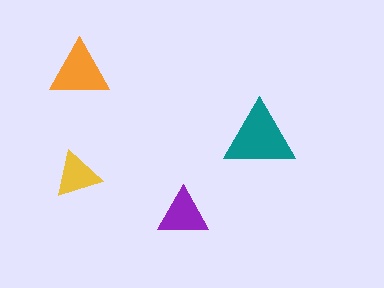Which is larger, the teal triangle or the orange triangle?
The teal one.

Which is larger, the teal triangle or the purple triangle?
The teal one.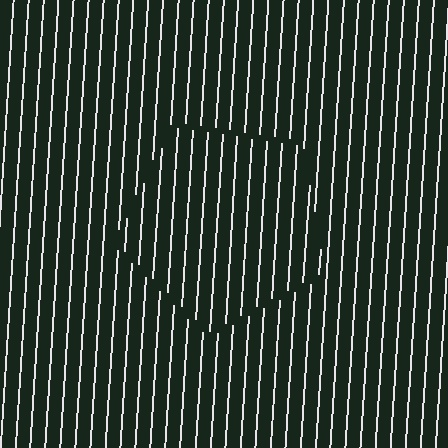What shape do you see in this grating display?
An illusory pentagon. The interior of the shape contains the same grating, shifted by half a period — the contour is defined by the phase discontinuity where line-ends from the inner and outer gratings abut.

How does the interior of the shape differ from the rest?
The interior of the shape contains the same grating, shifted by half a period — the contour is defined by the phase discontinuity where line-ends from the inner and outer gratings abut.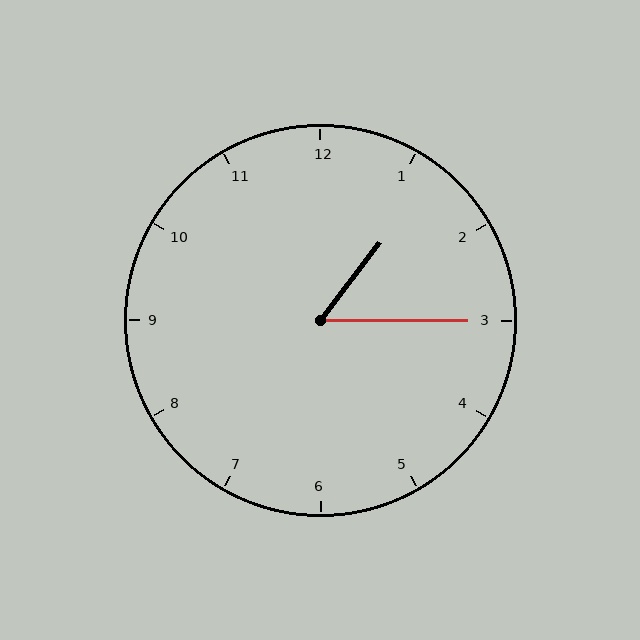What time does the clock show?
1:15.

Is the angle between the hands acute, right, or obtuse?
It is acute.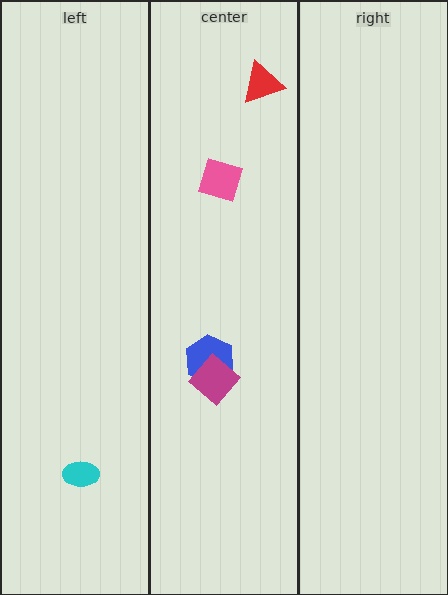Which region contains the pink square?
The center region.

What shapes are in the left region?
The cyan ellipse.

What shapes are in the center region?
The red triangle, the blue hexagon, the pink square, the magenta diamond.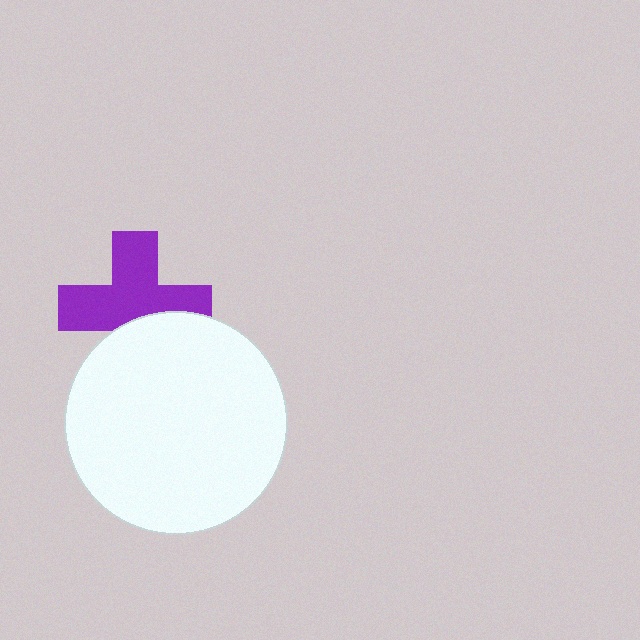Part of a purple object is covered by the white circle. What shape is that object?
It is a cross.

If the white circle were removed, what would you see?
You would see the complete purple cross.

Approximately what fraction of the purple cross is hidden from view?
Roughly 33% of the purple cross is hidden behind the white circle.